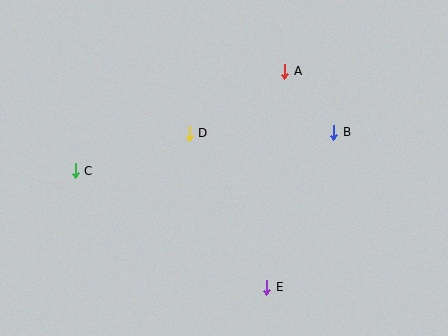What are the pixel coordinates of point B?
Point B is at (334, 132).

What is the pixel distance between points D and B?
The distance between D and B is 144 pixels.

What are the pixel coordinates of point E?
Point E is at (267, 287).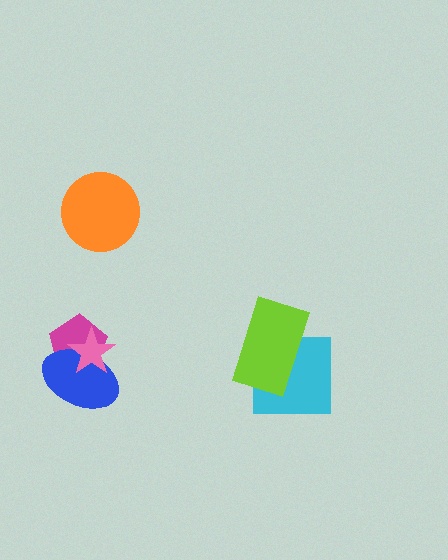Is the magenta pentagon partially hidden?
Yes, it is partially covered by another shape.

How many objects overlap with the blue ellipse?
2 objects overlap with the blue ellipse.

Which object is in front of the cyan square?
The lime rectangle is in front of the cyan square.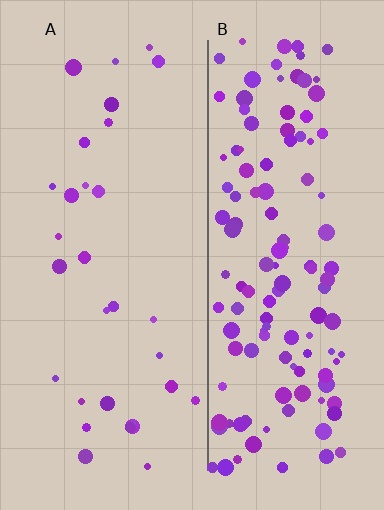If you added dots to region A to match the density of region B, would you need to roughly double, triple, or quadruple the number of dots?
Approximately quadruple.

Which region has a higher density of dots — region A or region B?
B (the right).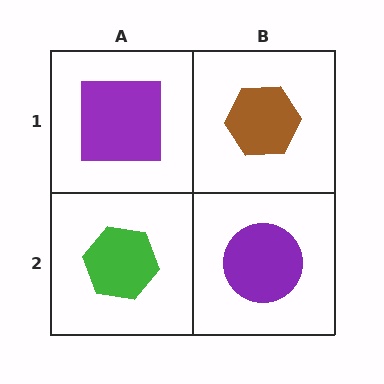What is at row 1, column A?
A purple square.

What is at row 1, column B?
A brown hexagon.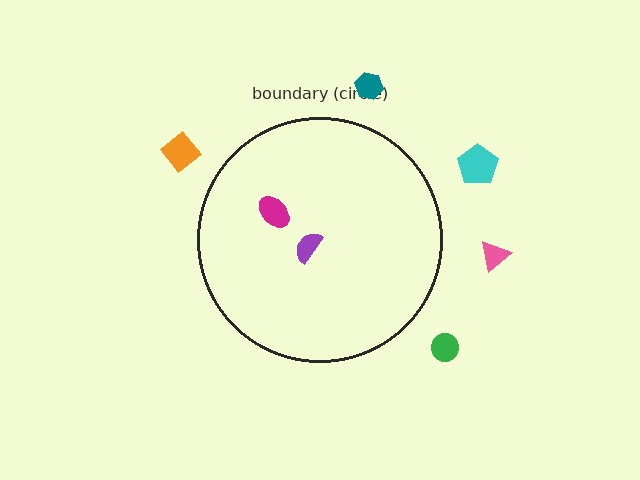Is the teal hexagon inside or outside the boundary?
Outside.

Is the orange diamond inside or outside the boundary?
Outside.